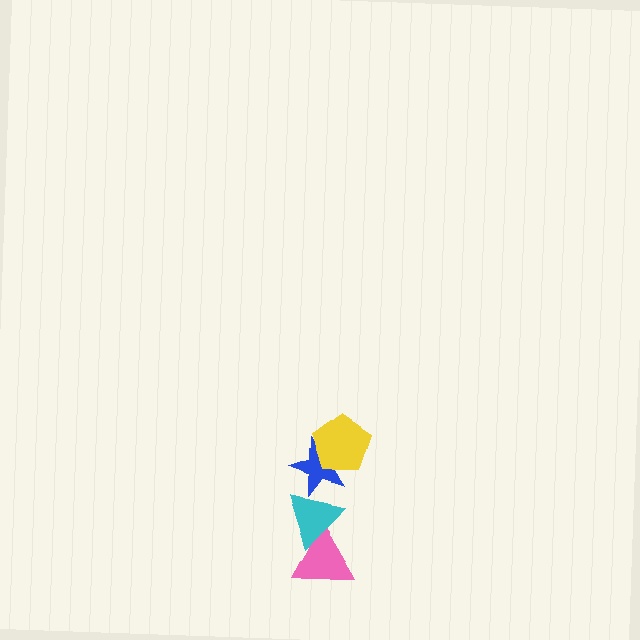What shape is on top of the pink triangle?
The cyan triangle is on top of the pink triangle.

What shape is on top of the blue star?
The yellow pentagon is on top of the blue star.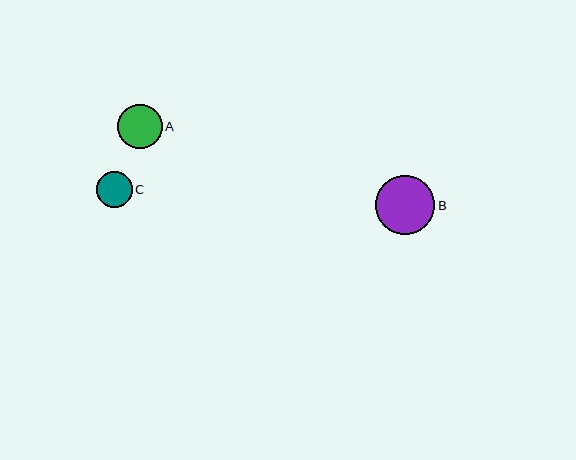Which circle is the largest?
Circle B is the largest with a size of approximately 59 pixels.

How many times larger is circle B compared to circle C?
Circle B is approximately 1.6 times the size of circle C.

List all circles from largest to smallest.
From largest to smallest: B, A, C.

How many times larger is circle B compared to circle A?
Circle B is approximately 1.3 times the size of circle A.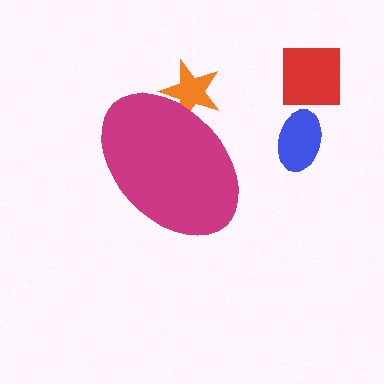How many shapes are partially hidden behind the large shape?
1 shape is partially hidden.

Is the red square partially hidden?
No, the red square is fully visible.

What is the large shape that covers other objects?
A magenta ellipse.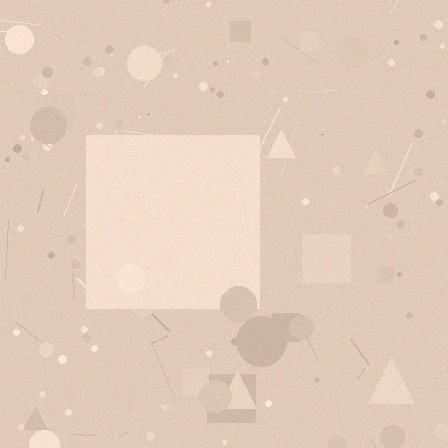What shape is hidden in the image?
A square is hidden in the image.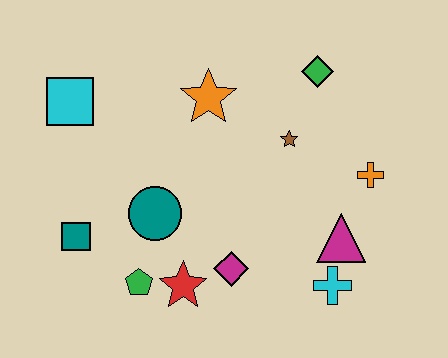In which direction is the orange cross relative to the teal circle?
The orange cross is to the right of the teal circle.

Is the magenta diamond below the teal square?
Yes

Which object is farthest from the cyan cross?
The cyan square is farthest from the cyan cross.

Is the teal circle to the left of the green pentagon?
No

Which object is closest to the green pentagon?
The red star is closest to the green pentagon.